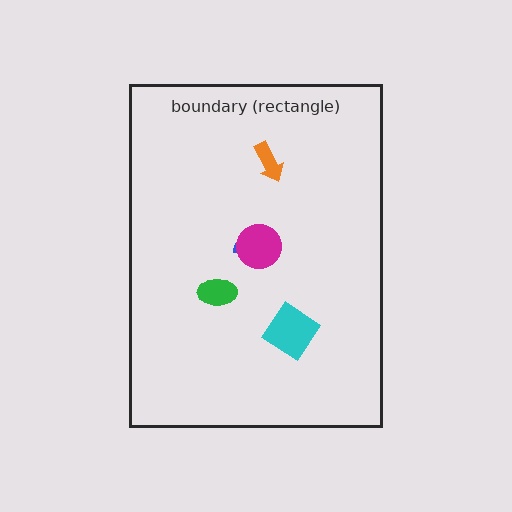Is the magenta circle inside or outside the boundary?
Inside.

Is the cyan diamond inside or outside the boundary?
Inside.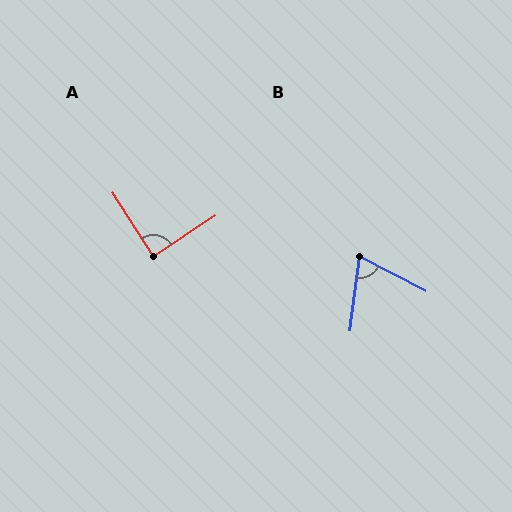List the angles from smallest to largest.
B (70°), A (90°).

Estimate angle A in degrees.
Approximately 90 degrees.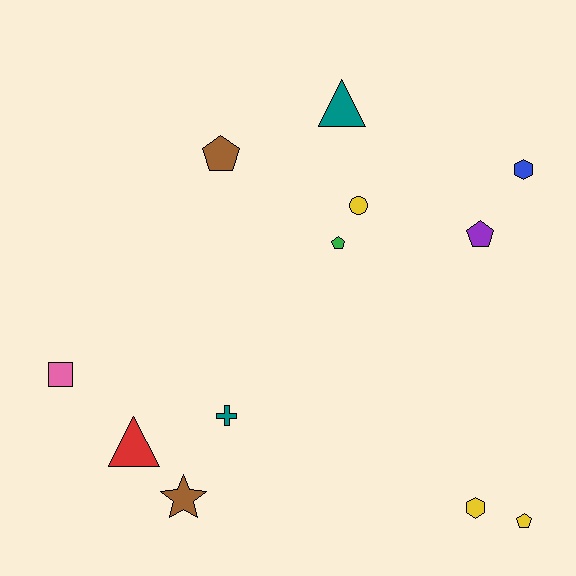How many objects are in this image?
There are 12 objects.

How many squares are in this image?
There is 1 square.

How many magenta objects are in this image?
There are no magenta objects.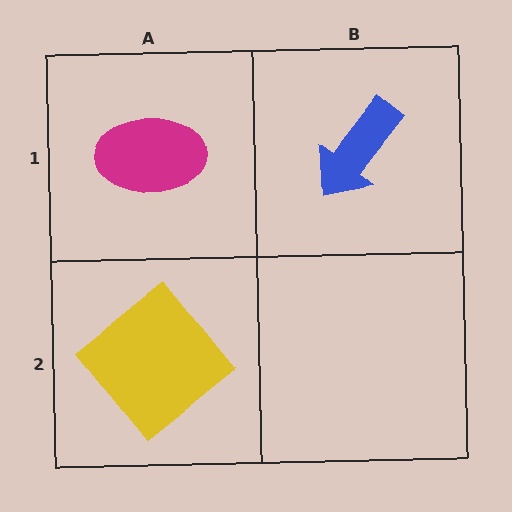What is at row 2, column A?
A yellow diamond.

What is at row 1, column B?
A blue arrow.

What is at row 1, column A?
A magenta ellipse.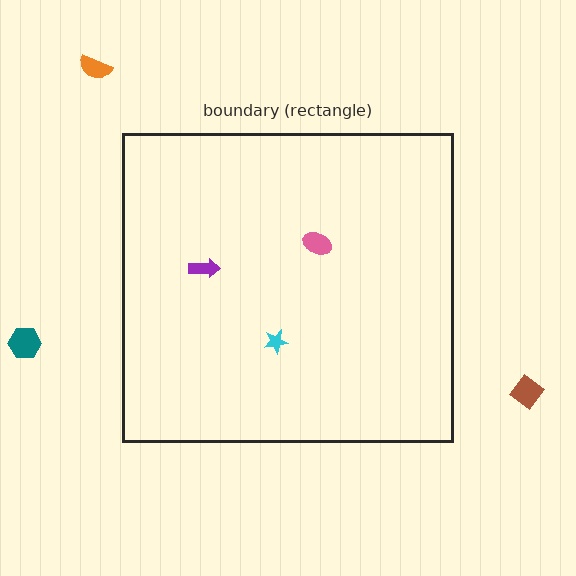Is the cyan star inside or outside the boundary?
Inside.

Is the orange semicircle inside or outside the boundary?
Outside.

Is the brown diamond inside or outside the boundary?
Outside.